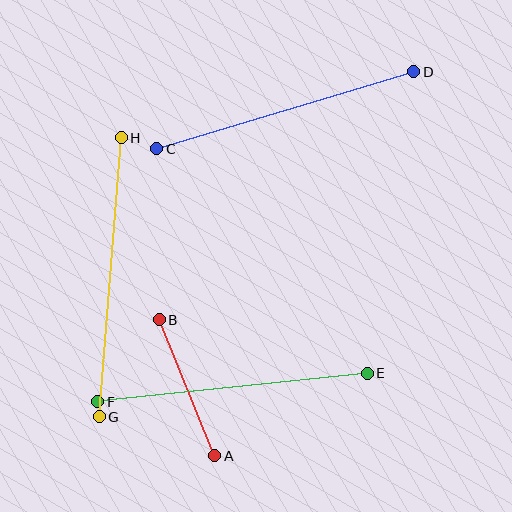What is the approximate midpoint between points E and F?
The midpoint is at approximately (233, 387) pixels.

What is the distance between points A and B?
The distance is approximately 147 pixels.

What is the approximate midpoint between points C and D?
The midpoint is at approximately (285, 110) pixels.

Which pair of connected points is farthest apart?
Points G and H are farthest apart.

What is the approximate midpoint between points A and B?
The midpoint is at approximately (187, 388) pixels.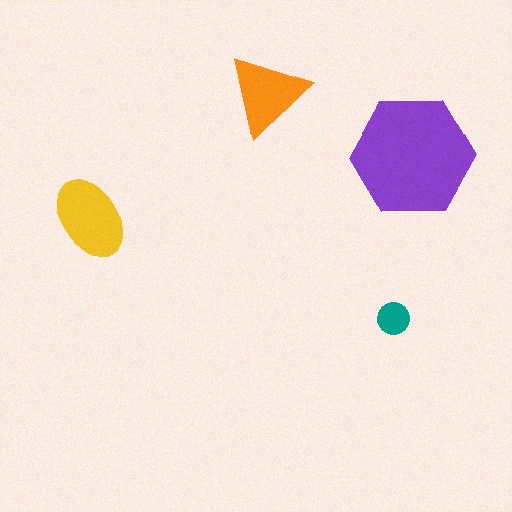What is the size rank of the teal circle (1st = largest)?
4th.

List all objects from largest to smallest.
The purple hexagon, the yellow ellipse, the orange triangle, the teal circle.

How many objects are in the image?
There are 4 objects in the image.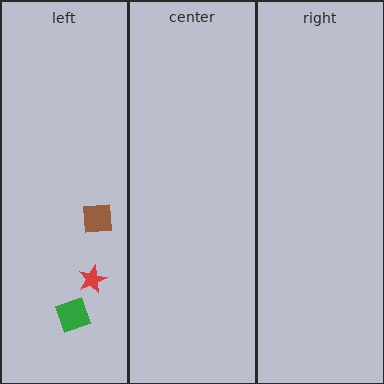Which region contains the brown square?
The left region.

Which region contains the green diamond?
The left region.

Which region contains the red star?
The left region.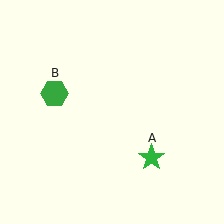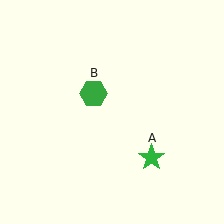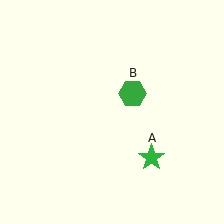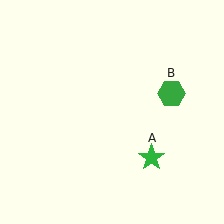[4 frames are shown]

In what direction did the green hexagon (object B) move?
The green hexagon (object B) moved right.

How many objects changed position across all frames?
1 object changed position: green hexagon (object B).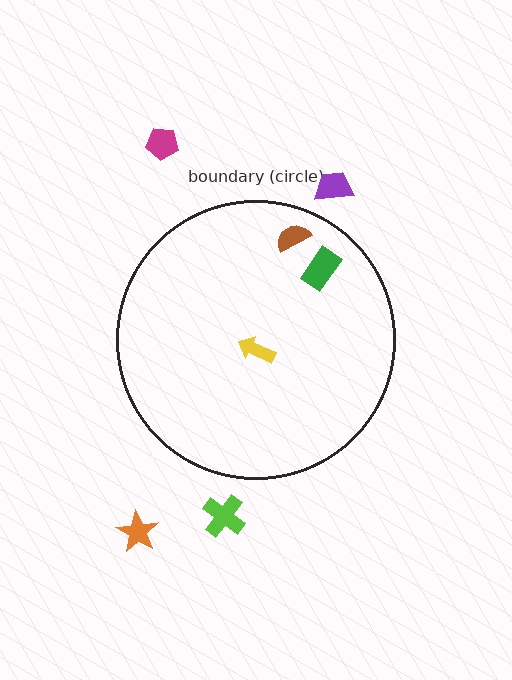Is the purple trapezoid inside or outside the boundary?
Outside.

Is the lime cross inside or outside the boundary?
Outside.